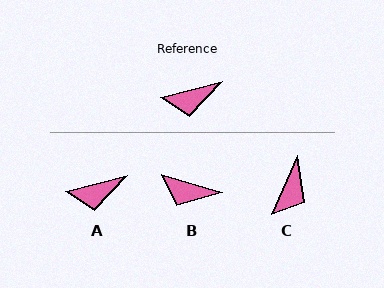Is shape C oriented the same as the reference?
No, it is off by about 52 degrees.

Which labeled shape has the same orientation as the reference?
A.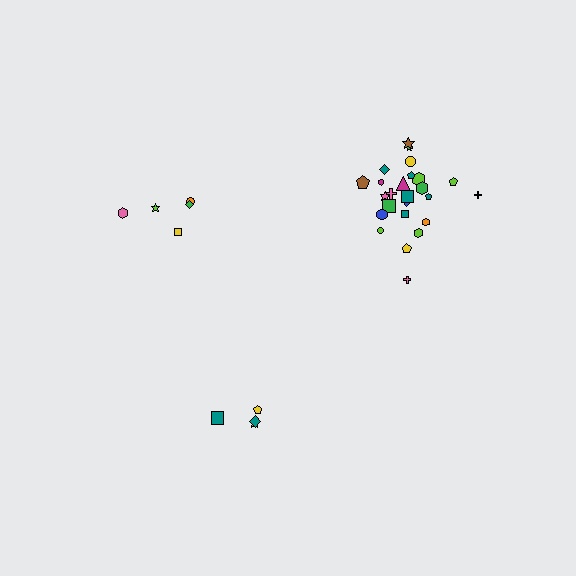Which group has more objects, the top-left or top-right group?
The top-right group.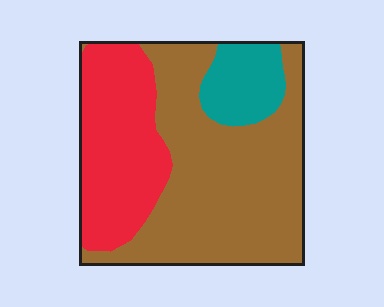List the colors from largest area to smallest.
From largest to smallest: brown, red, teal.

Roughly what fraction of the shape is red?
Red takes up between a sixth and a third of the shape.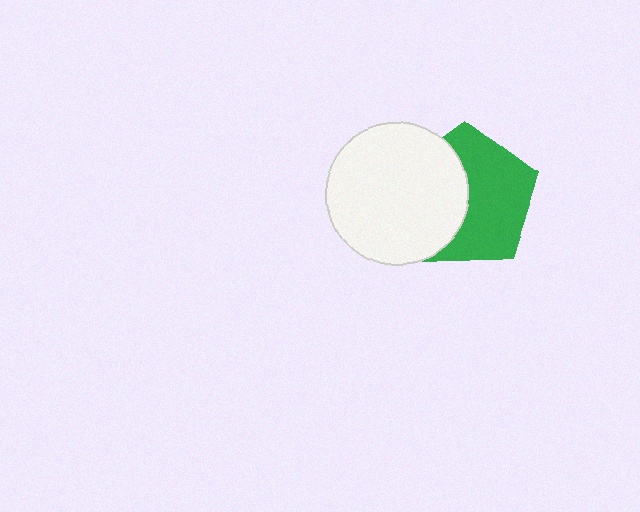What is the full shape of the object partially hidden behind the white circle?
The partially hidden object is a green pentagon.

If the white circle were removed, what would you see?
You would see the complete green pentagon.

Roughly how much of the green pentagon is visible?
About half of it is visible (roughly 58%).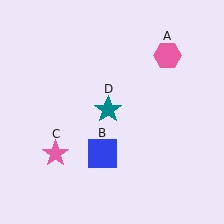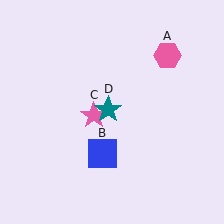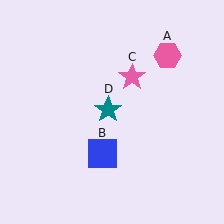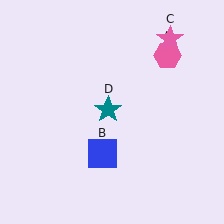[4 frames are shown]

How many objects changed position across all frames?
1 object changed position: pink star (object C).